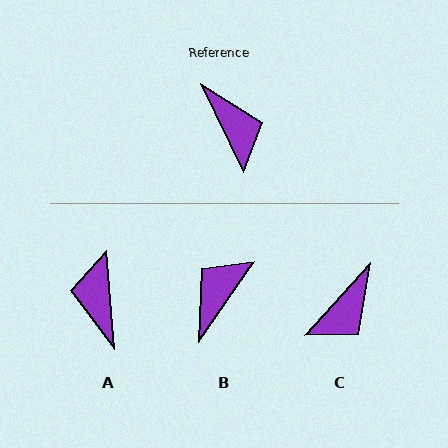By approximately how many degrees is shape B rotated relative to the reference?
Approximately 119 degrees counter-clockwise.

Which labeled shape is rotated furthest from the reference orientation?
A, about 159 degrees away.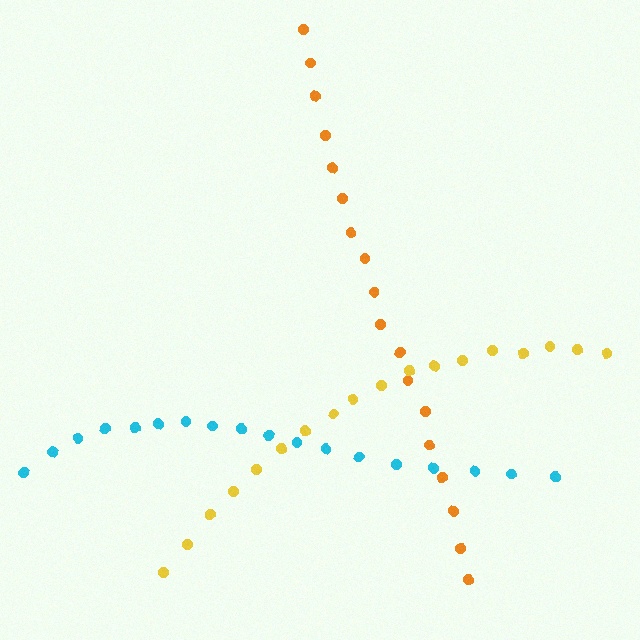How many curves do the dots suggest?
There are 3 distinct paths.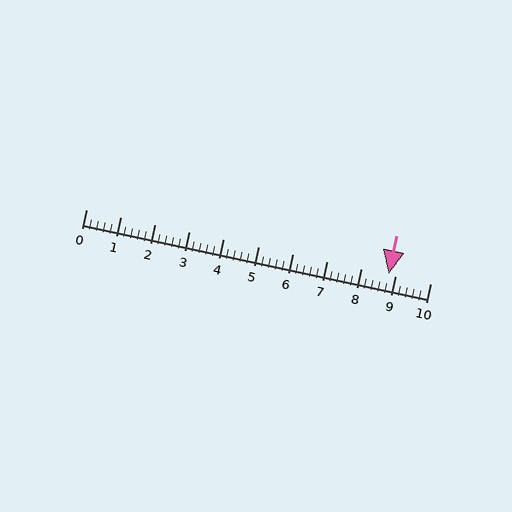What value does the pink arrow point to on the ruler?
The pink arrow points to approximately 8.8.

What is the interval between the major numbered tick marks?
The major tick marks are spaced 1 units apart.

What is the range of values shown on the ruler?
The ruler shows values from 0 to 10.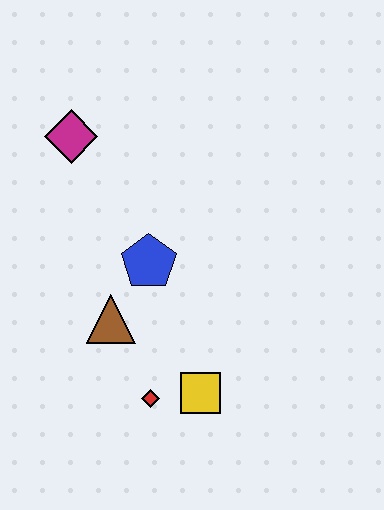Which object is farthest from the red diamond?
The magenta diamond is farthest from the red diamond.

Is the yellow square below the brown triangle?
Yes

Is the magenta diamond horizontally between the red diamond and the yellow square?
No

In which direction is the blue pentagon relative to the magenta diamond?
The blue pentagon is below the magenta diamond.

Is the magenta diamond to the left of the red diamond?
Yes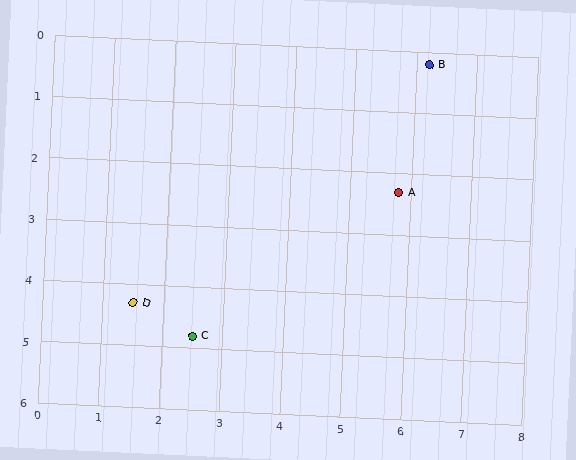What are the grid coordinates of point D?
Point D is at approximately (1.5, 4.3).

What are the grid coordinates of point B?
Point B is at approximately (6.2, 0.2).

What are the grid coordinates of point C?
Point C is at approximately (2.5, 4.8).